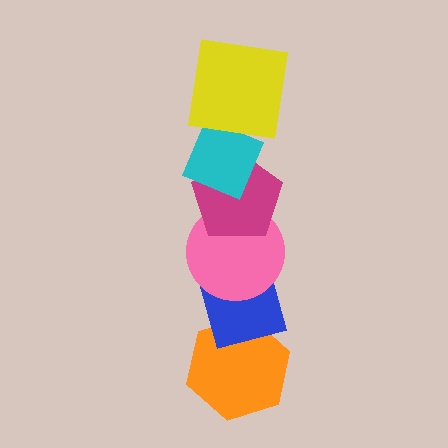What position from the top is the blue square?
The blue square is 5th from the top.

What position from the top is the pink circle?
The pink circle is 4th from the top.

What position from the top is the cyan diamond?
The cyan diamond is 2nd from the top.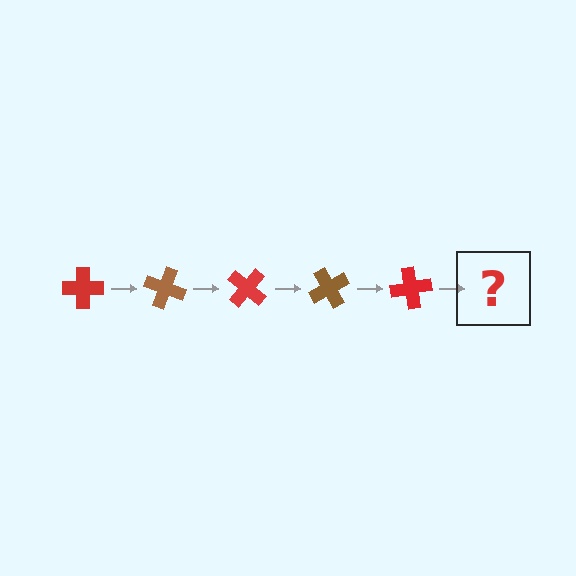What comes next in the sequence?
The next element should be a brown cross, rotated 100 degrees from the start.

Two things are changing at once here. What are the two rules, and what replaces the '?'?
The two rules are that it rotates 20 degrees each step and the color cycles through red and brown. The '?' should be a brown cross, rotated 100 degrees from the start.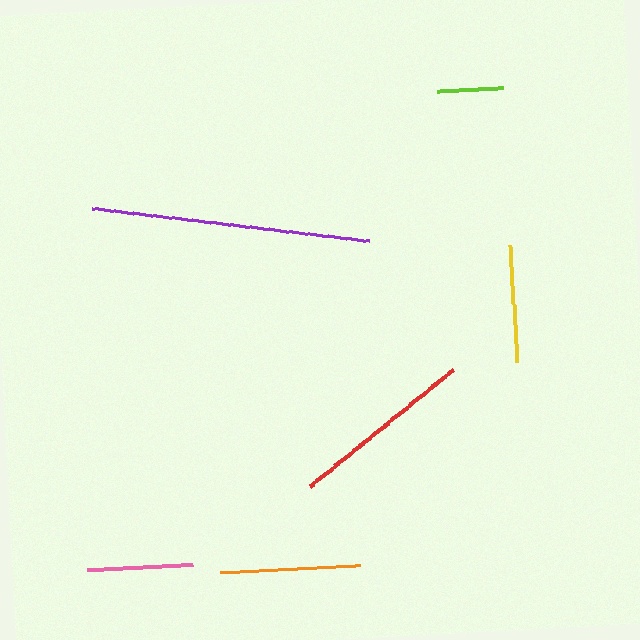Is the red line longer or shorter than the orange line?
The red line is longer than the orange line.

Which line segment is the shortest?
The lime line is the shortest at approximately 66 pixels.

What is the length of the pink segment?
The pink segment is approximately 106 pixels long.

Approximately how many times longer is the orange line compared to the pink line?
The orange line is approximately 1.3 times the length of the pink line.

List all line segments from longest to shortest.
From longest to shortest: purple, red, orange, yellow, pink, lime.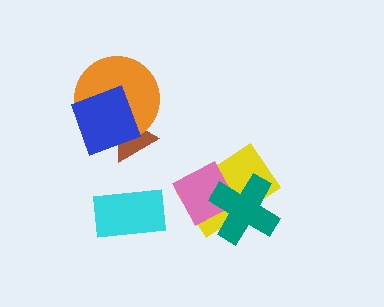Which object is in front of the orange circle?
The blue square is in front of the orange circle.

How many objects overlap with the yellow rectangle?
2 objects overlap with the yellow rectangle.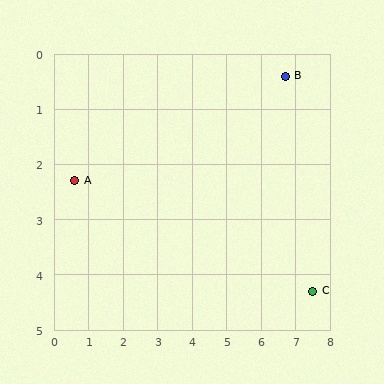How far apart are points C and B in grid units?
Points C and B are about 4.0 grid units apart.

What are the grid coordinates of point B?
Point B is at approximately (6.7, 0.4).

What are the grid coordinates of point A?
Point A is at approximately (0.6, 2.3).